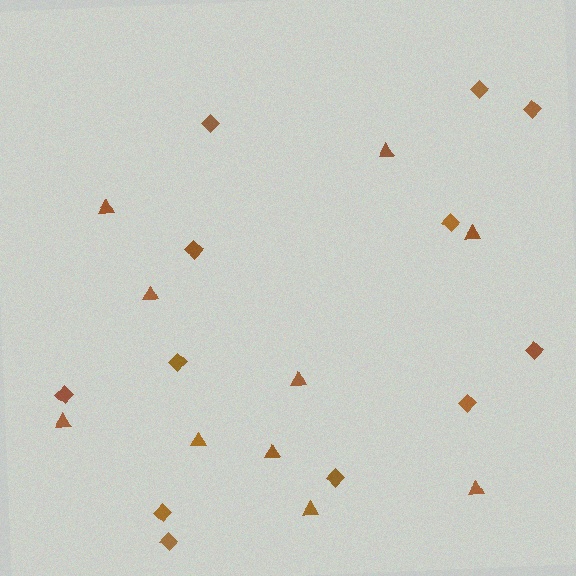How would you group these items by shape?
There are 2 groups: one group of triangles (10) and one group of diamonds (12).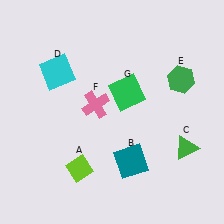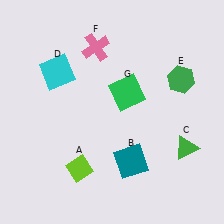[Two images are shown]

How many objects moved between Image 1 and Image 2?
1 object moved between the two images.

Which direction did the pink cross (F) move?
The pink cross (F) moved up.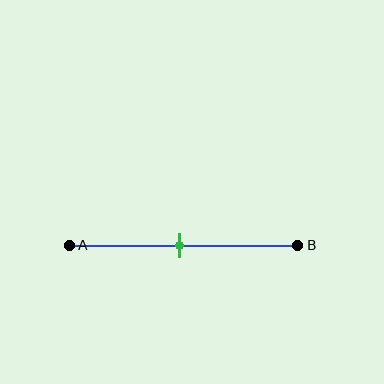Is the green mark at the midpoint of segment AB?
Yes, the mark is approximately at the midpoint.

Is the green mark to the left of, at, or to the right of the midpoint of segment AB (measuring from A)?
The green mark is approximately at the midpoint of segment AB.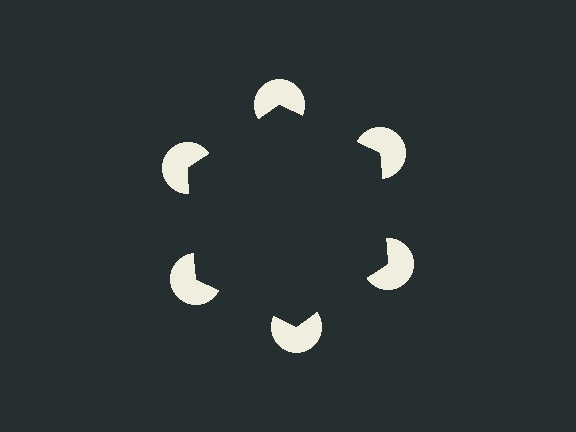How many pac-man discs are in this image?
There are 6 — one at each vertex of the illusory hexagon.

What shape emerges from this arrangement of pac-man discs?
An illusory hexagon — its edges are inferred from the aligned wedge cuts in the pac-man discs, not physically drawn.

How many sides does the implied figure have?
6 sides.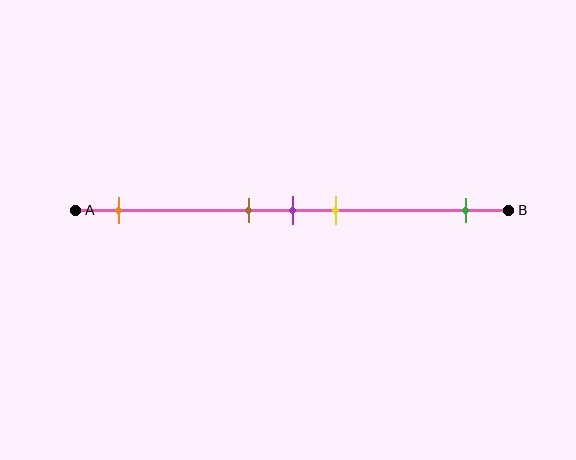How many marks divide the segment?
There are 5 marks dividing the segment.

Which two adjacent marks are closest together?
The brown and purple marks are the closest adjacent pair.